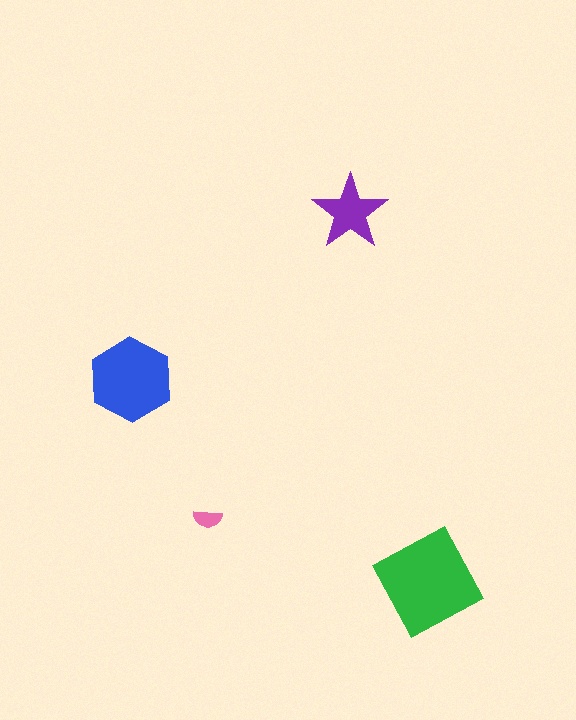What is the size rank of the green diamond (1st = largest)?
1st.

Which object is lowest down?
The green diamond is bottommost.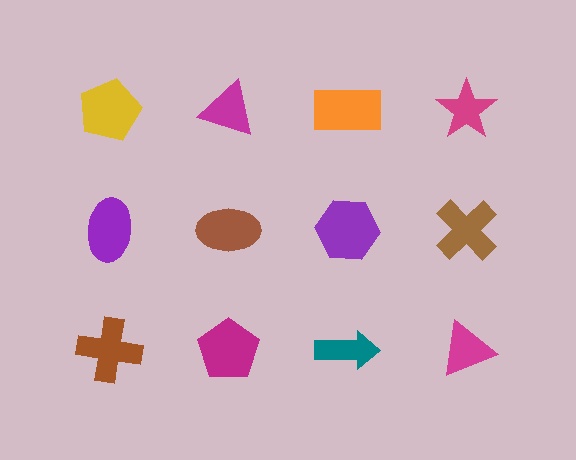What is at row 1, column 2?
A magenta triangle.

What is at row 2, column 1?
A purple ellipse.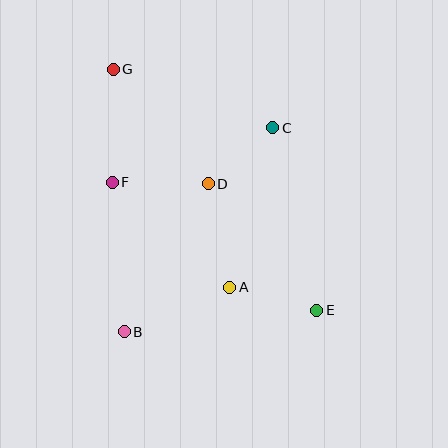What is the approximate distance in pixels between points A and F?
The distance between A and F is approximately 157 pixels.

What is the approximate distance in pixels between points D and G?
The distance between D and G is approximately 149 pixels.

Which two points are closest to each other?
Points C and D are closest to each other.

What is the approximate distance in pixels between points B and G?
The distance between B and G is approximately 263 pixels.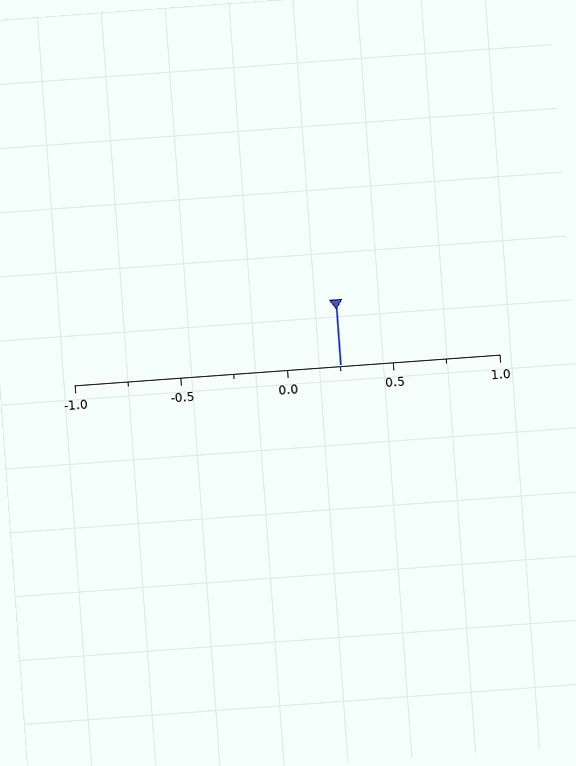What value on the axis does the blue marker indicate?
The marker indicates approximately 0.25.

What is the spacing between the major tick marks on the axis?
The major ticks are spaced 0.5 apart.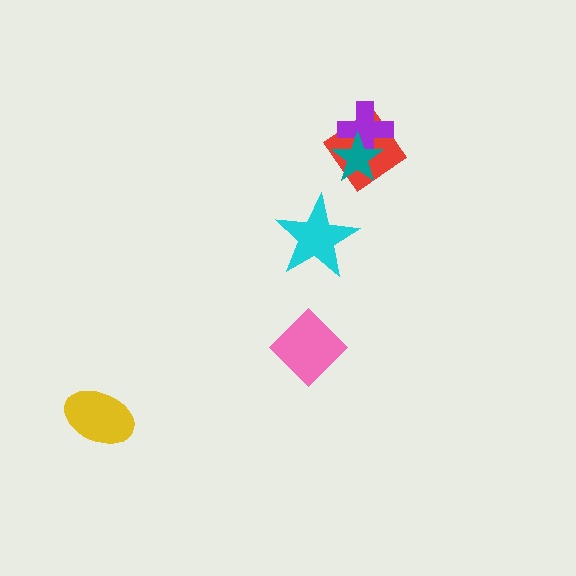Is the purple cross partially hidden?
Yes, it is partially covered by another shape.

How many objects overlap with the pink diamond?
0 objects overlap with the pink diamond.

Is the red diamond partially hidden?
Yes, it is partially covered by another shape.